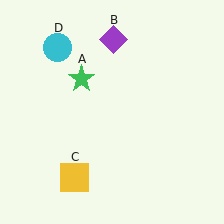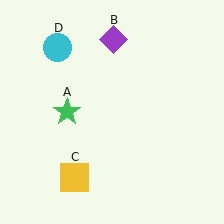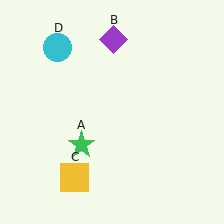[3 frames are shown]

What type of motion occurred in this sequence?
The green star (object A) rotated counterclockwise around the center of the scene.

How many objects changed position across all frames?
1 object changed position: green star (object A).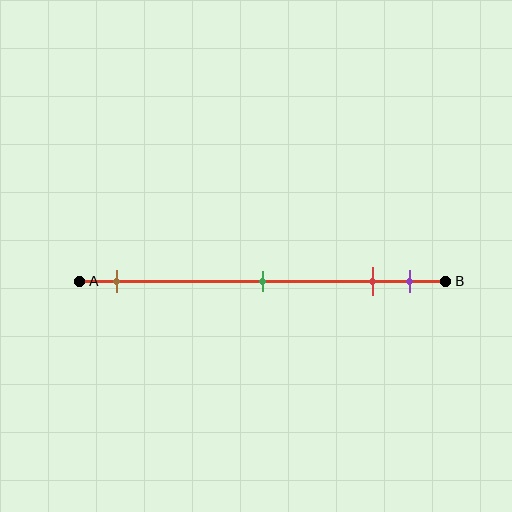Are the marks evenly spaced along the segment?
No, the marks are not evenly spaced.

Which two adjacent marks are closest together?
The red and purple marks are the closest adjacent pair.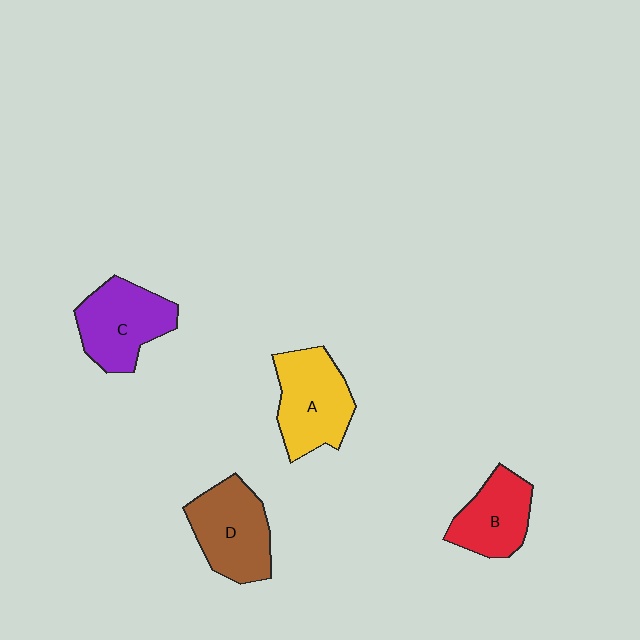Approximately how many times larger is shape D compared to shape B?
Approximately 1.3 times.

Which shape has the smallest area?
Shape B (red).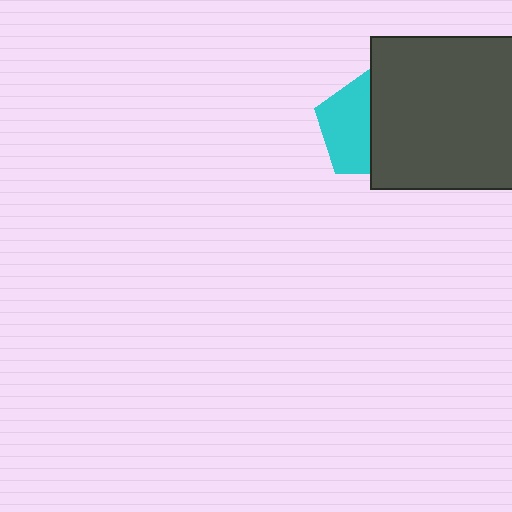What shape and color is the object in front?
The object in front is a dark gray square.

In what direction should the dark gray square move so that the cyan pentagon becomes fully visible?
The dark gray square should move right. That is the shortest direction to clear the overlap and leave the cyan pentagon fully visible.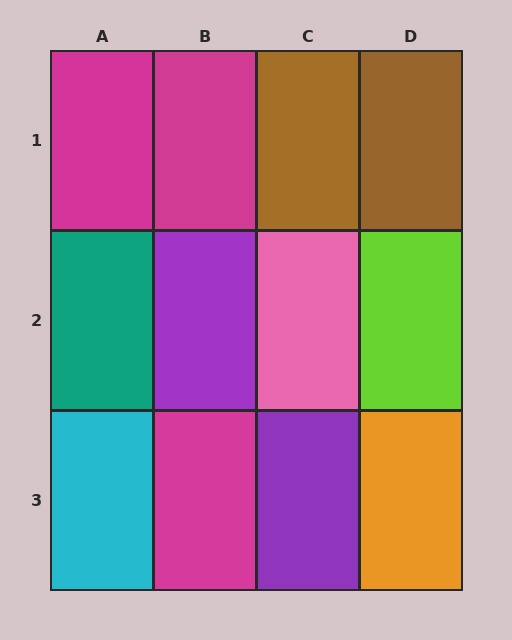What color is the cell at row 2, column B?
Purple.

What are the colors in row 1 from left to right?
Magenta, magenta, brown, brown.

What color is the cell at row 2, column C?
Pink.